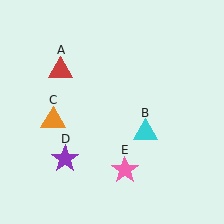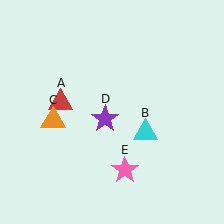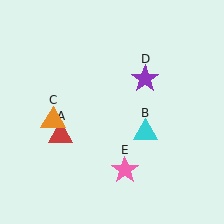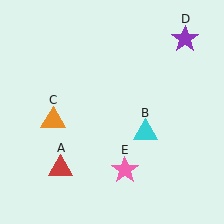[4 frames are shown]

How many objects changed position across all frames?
2 objects changed position: red triangle (object A), purple star (object D).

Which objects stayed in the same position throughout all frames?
Cyan triangle (object B) and orange triangle (object C) and pink star (object E) remained stationary.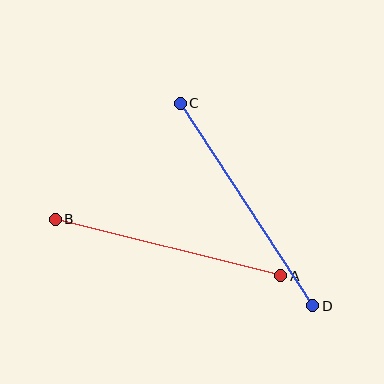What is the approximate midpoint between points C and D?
The midpoint is at approximately (246, 204) pixels.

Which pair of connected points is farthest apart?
Points C and D are farthest apart.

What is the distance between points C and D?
The distance is approximately 242 pixels.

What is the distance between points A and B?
The distance is approximately 233 pixels.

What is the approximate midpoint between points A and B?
The midpoint is at approximately (168, 247) pixels.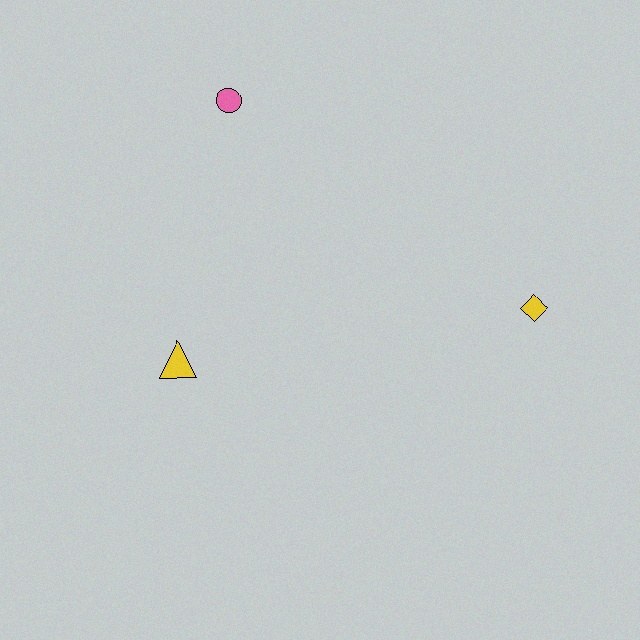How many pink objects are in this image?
There is 1 pink object.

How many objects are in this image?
There are 3 objects.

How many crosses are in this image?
There are no crosses.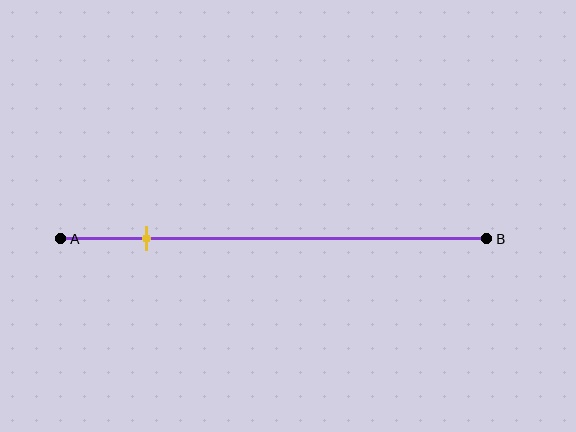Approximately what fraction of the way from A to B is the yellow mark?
The yellow mark is approximately 20% of the way from A to B.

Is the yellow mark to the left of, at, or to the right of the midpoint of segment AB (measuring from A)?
The yellow mark is to the left of the midpoint of segment AB.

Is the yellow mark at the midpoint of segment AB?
No, the mark is at about 20% from A, not at the 50% midpoint.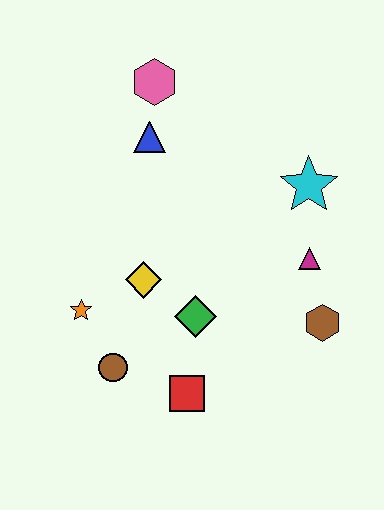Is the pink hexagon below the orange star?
No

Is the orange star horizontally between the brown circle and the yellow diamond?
No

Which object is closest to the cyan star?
The magenta triangle is closest to the cyan star.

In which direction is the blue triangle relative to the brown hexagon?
The blue triangle is above the brown hexagon.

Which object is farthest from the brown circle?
The pink hexagon is farthest from the brown circle.